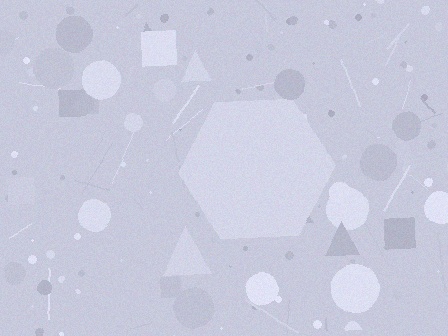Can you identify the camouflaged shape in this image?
The camouflaged shape is a hexagon.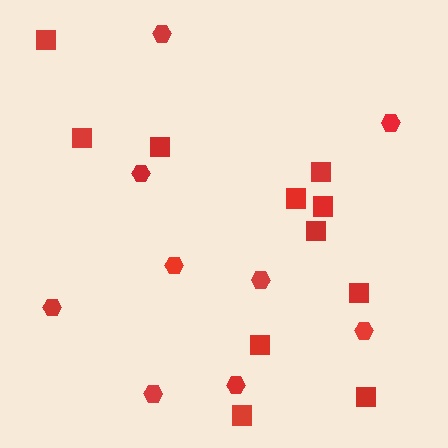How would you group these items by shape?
There are 2 groups: one group of squares (11) and one group of hexagons (9).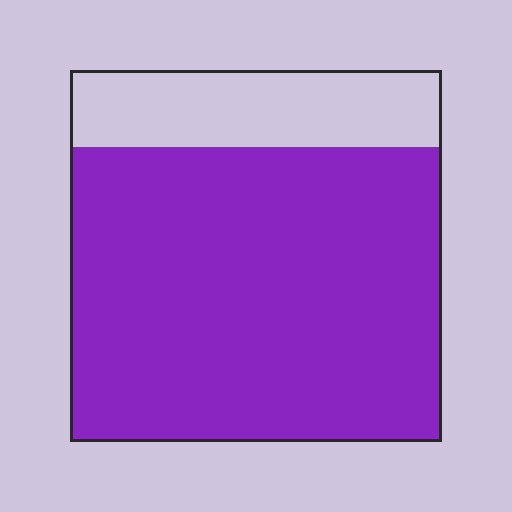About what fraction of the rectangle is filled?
About four fifths (4/5).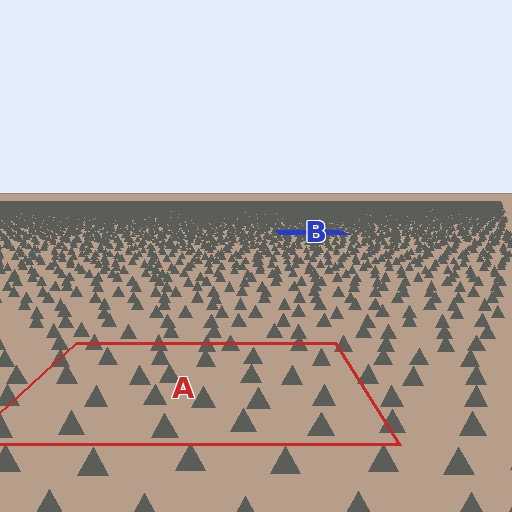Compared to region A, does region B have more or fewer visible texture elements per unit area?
Region B has more texture elements per unit area — they are packed more densely because it is farther away.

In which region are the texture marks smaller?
The texture marks are smaller in region B, because it is farther away.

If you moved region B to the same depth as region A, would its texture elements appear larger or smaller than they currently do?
They would appear larger. At a closer depth, the same texture elements are projected at a bigger on-screen size.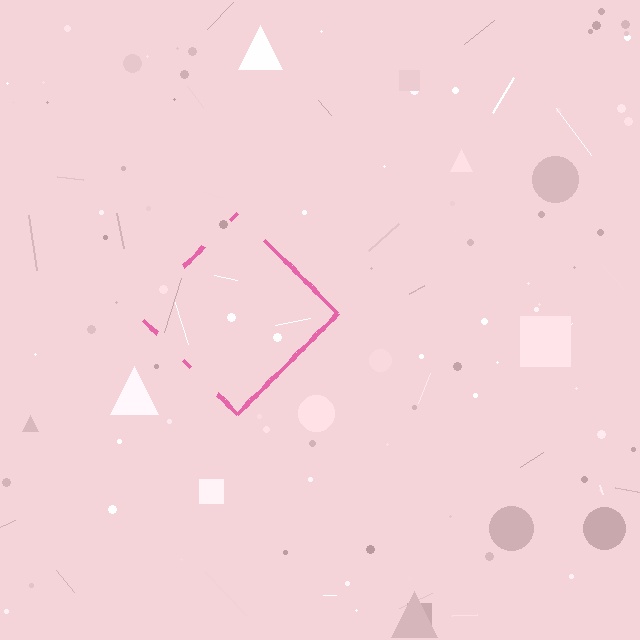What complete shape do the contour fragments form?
The contour fragments form a diamond.